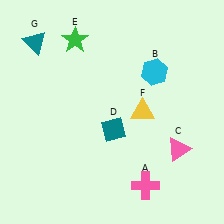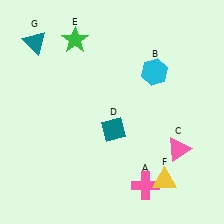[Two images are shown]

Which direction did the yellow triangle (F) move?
The yellow triangle (F) moved down.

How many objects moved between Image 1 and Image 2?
1 object moved between the two images.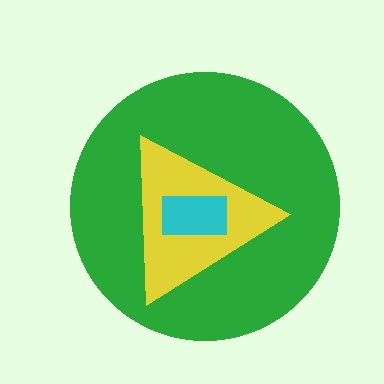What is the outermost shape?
The green circle.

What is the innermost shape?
The cyan rectangle.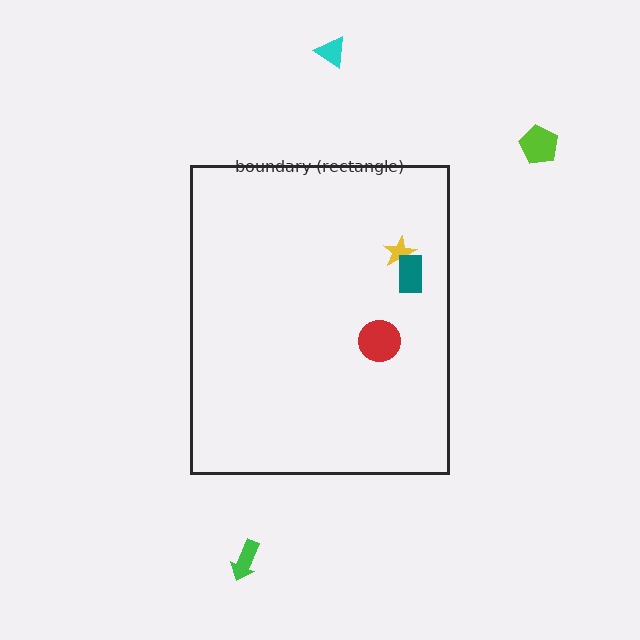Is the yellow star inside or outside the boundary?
Inside.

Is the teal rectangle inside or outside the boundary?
Inside.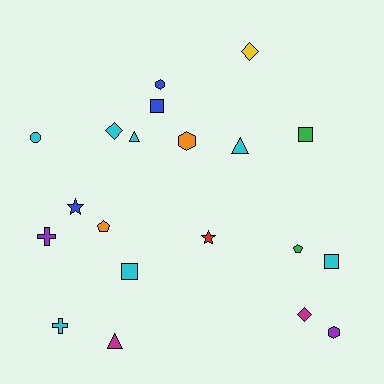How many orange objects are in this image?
There are 2 orange objects.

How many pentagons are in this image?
There are 2 pentagons.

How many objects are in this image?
There are 20 objects.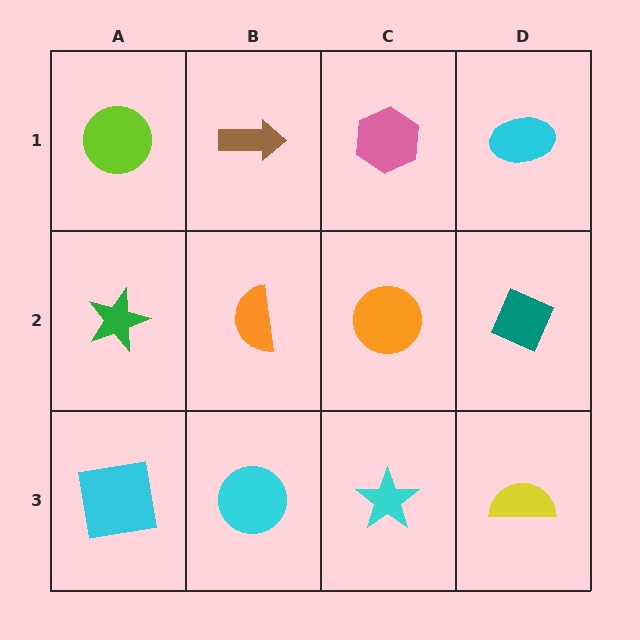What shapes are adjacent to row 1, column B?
An orange semicircle (row 2, column B), a lime circle (row 1, column A), a pink hexagon (row 1, column C).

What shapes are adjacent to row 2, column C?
A pink hexagon (row 1, column C), a cyan star (row 3, column C), an orange semicircle (row 2, column B), a teal diamond (row 2, column D).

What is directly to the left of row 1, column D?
A pink hexagon.